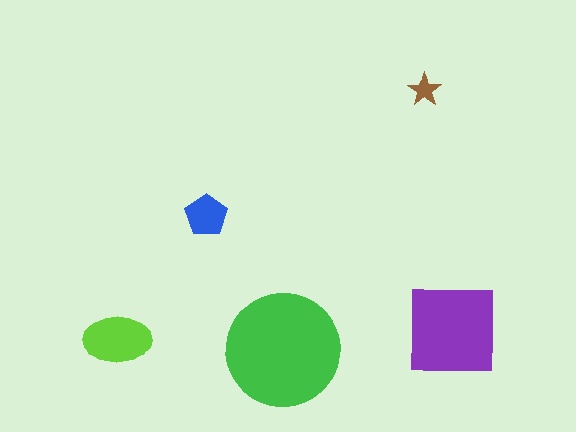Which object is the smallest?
The brown star.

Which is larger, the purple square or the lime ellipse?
The purple square.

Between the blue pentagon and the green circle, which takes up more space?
The green circle.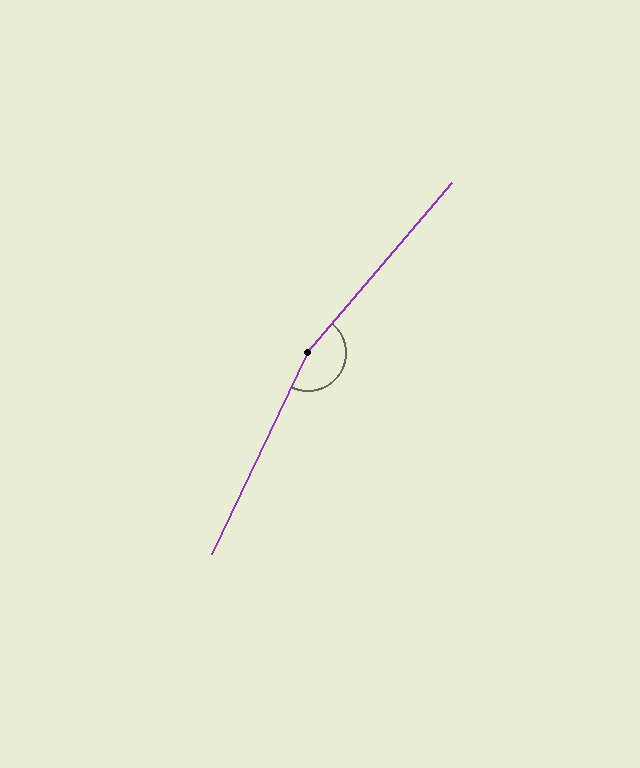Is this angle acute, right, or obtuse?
It is obtuse.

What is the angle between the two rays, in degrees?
Approximately 165 degrees.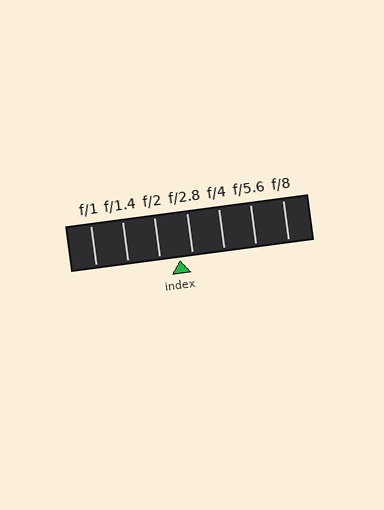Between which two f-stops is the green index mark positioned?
The index mark is between f/2 and f/2.8.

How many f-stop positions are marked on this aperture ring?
There are 7 f-stop positions marked.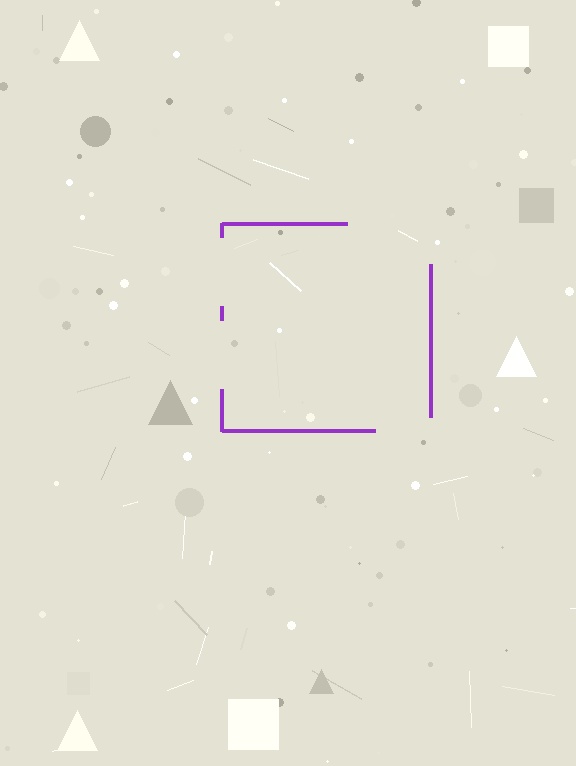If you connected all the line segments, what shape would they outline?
They would outline a square.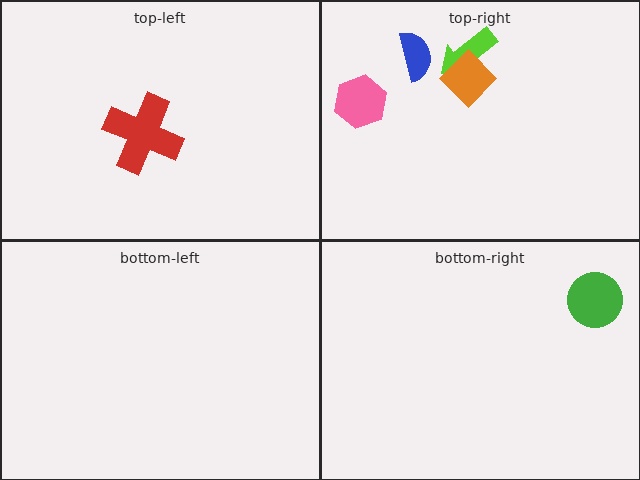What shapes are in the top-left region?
The red cross.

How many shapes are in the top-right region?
4.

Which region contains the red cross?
The top-left region.